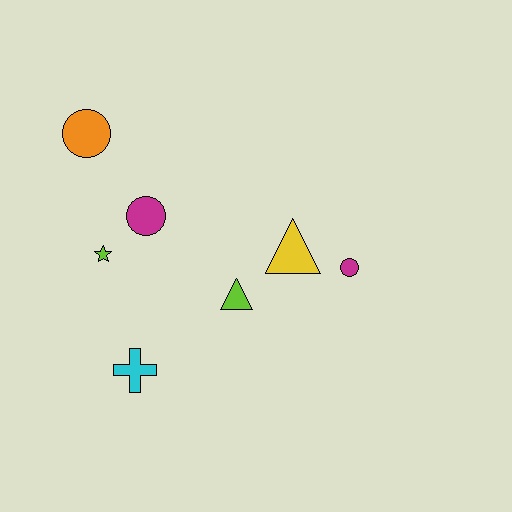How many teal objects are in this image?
There are no teal objects.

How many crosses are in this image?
There is 1 cross.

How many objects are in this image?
There are 7 objects.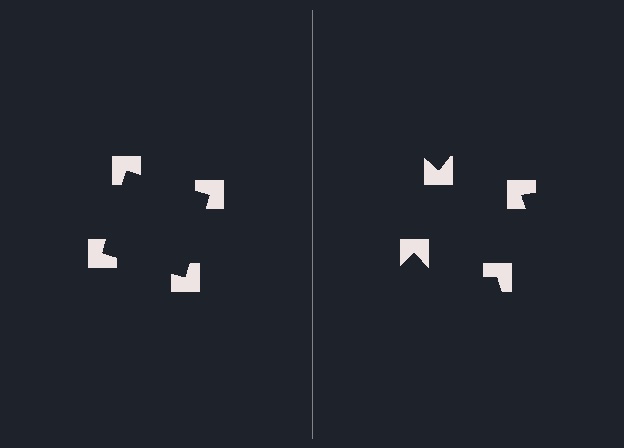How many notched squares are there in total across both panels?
8 — 4 on each side.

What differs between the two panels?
The notched squares are positioned identically on both sides; only the wedge orientations differ. On the left they align to a square; on the right they are misaligned.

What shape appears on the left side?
An illusory square.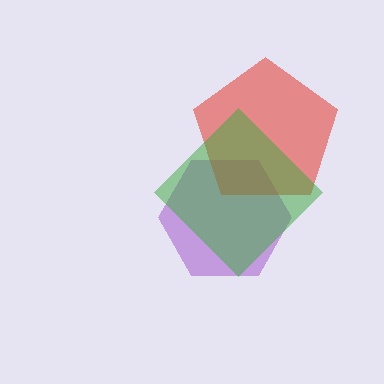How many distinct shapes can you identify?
There are 3 distinct shapes: a purple hexagon, a red pentagon, a green diamond.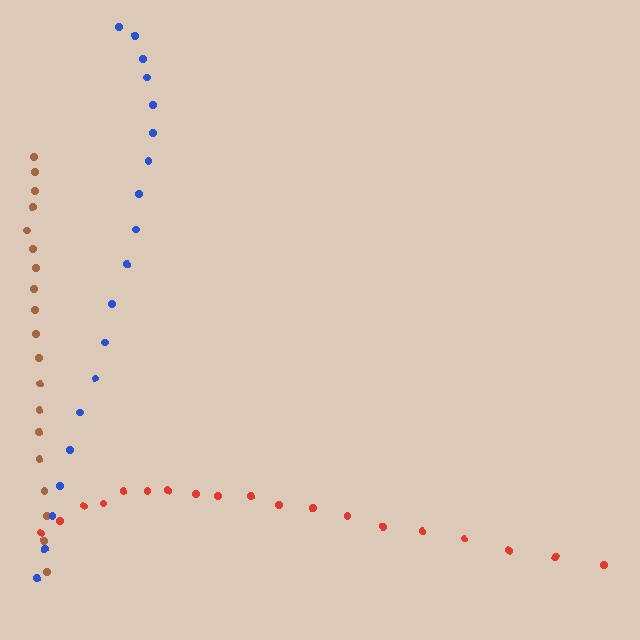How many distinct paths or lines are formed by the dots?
There are 3 distinct paths.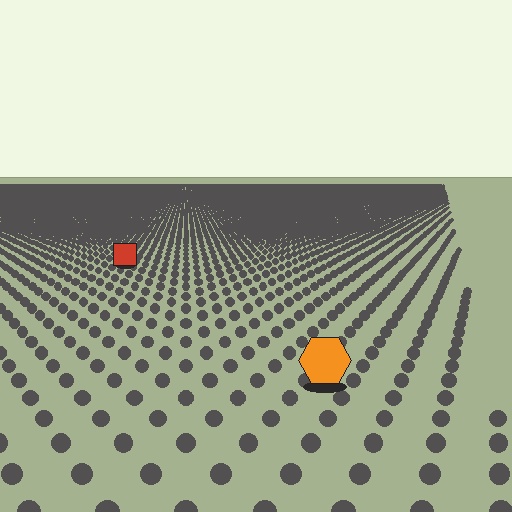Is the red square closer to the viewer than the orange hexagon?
No. The orange hexagon is closer — you can tell from the texture gradient: the ground texture is coarser near it.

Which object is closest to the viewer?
The orange hexagon is closest. The texture marks near it are larger and more spread out.